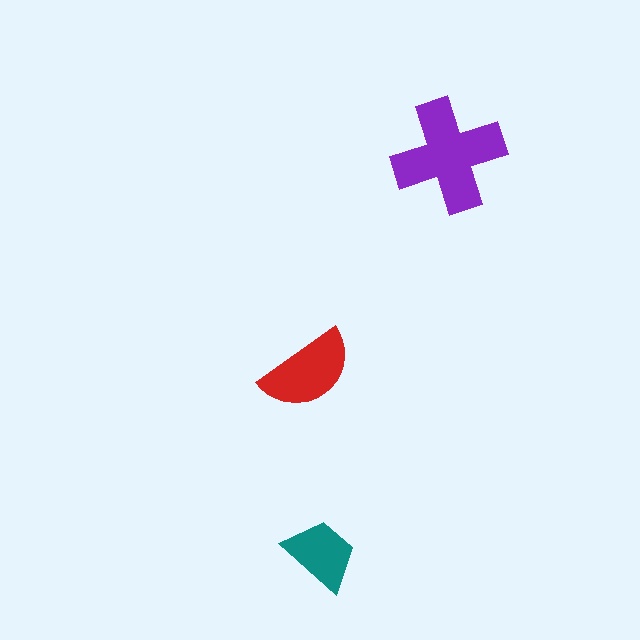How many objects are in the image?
There are 3 objects in the image.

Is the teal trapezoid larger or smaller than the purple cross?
Smaller.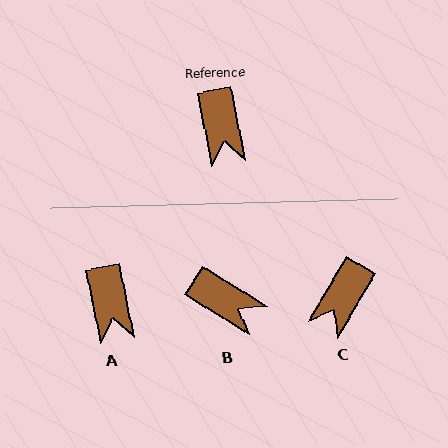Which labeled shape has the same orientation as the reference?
A.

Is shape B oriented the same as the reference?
No, it is off by about 46 degrees.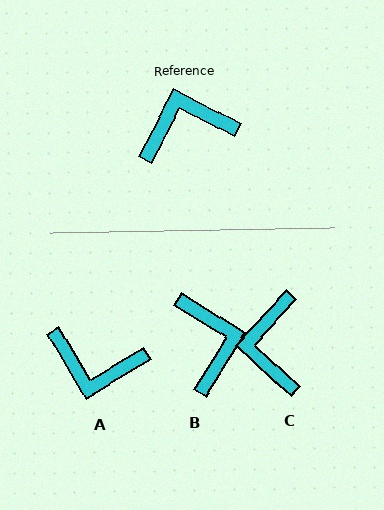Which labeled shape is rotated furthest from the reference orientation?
A, about 149 degrees away.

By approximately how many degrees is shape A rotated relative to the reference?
Approximately 149 degrees counter-clockwise.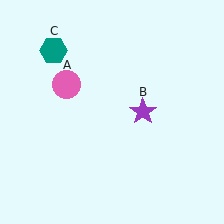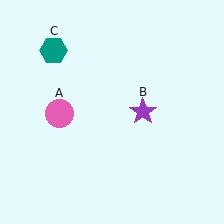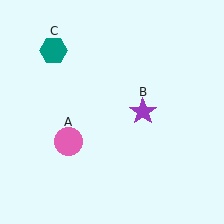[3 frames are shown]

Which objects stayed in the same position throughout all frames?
Purple star (object B) and teal hexagon (object C) remained stationary.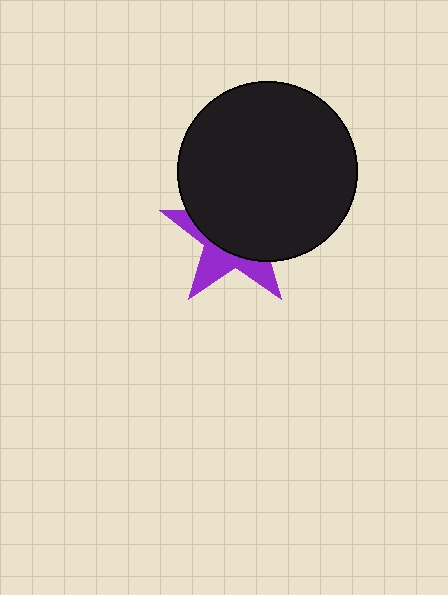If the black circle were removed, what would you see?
You would see the complete purple star.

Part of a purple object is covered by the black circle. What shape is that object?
It is a star.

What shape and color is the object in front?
The object in front is a black circle.